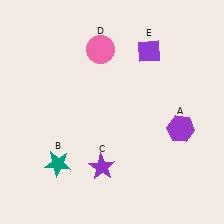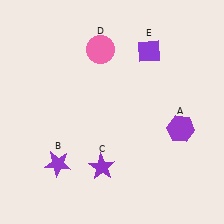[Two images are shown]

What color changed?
The star (B) changed from teal in Image 1 to purple in Image 2.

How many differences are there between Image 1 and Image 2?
There is 1 difference between the two images.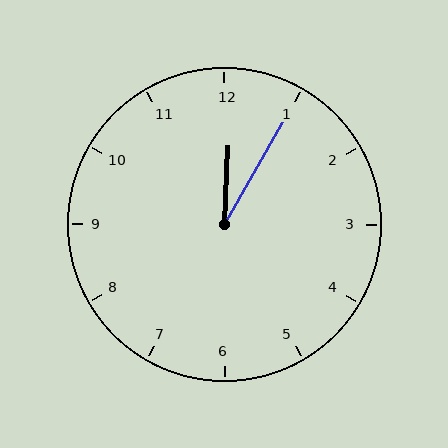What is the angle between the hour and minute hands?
Approximately 28 degrees.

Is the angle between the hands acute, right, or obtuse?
It is acute.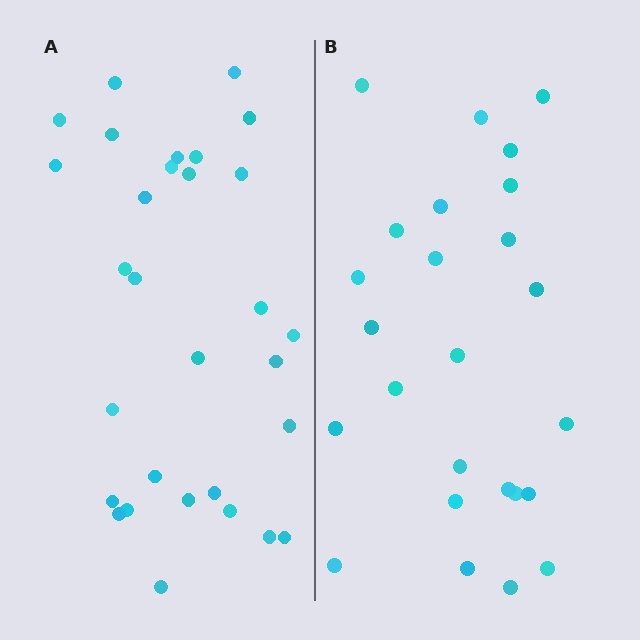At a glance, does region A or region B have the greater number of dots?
Region A (the left region) has more dots.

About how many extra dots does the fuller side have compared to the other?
Region A has about 5 more dots than region B.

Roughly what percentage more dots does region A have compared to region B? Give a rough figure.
About 20% more.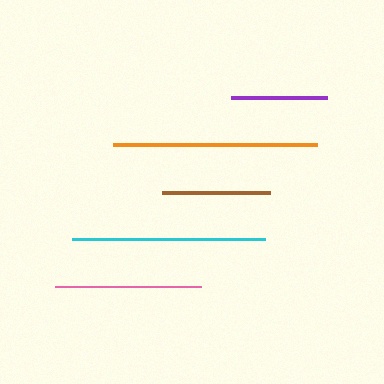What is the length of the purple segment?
The purple segment is approximately 96 pixels long.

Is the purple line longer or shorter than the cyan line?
The cyan line is longer than the purple line.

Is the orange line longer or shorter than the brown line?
The orange line is longer than the brown line.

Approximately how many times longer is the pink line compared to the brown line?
The pink line is approximately 1.3 times the length of the brown line.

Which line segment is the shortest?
The purple line is the shortest at approximately 96 pixels.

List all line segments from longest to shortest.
From longest to shortest: orange, cyan, pink, brown, purple.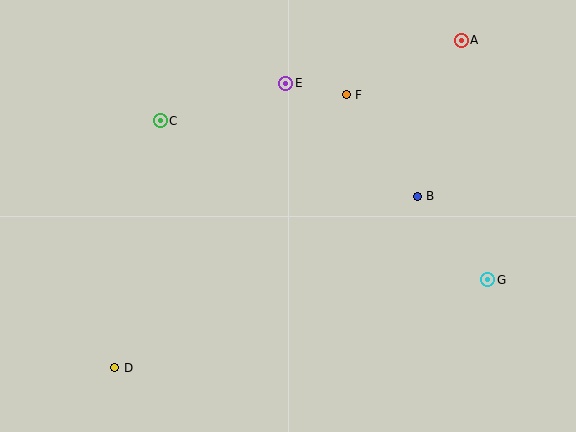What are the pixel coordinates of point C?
Point C is at (160, 121).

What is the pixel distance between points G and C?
The distance between G and C is 364 pixels.